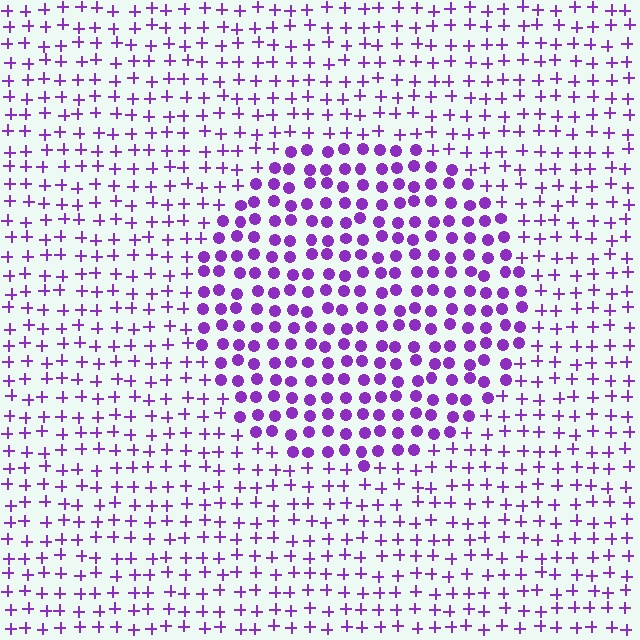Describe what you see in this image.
The image is filled with small purple elements arranged in a uniform grid. A circle-shaped region contains circles, while the surrounding area contains plus signs. The boundary is defined purely by the change in element shape.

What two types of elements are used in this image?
The image uses circles inside the circle region and plus signs outside it.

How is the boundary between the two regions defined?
The boundary is defined by a change in element shape: circles inside vs. plus signs outside. All elements share the same color and spacing.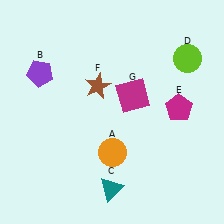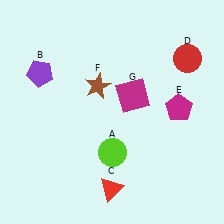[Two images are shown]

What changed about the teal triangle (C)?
In Image 1, C is teal. In Image 2, it changed to red.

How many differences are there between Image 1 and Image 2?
There are 3 differences between the two images.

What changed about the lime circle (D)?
In Image 1, D is lime. In Image 2, it changed to red.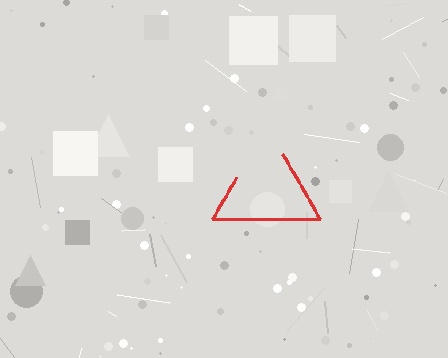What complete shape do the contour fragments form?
The contour fragments form a triangle.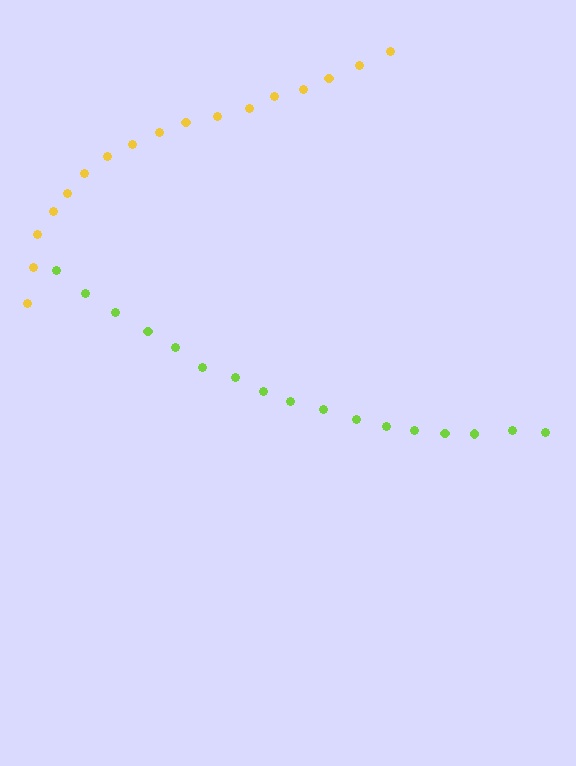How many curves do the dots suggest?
There are 2 distinct paths.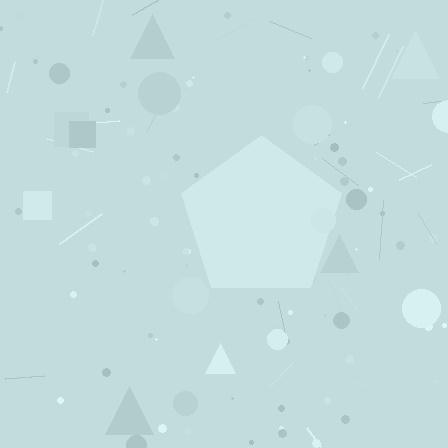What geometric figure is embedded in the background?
A pentagon is embedded in the background.